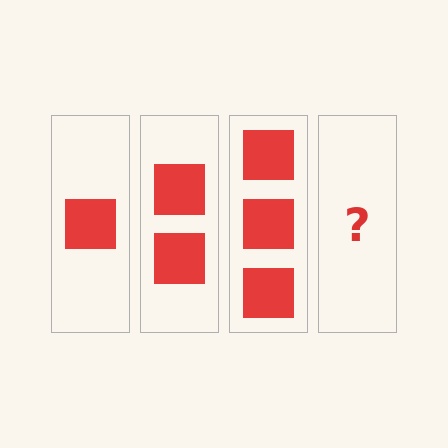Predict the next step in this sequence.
The next step is 4 squares.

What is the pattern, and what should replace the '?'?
The pattern is that each step adds one more square. The '?' should be 4 squares.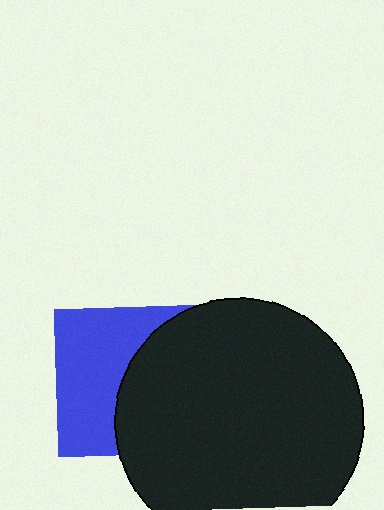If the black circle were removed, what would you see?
You would see the complete blue square.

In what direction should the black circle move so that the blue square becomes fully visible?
The black circle should move right. That is the shortest direction to clear the overlap and leave the blue square fully visible.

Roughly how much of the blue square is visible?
About half of it is visible (roughly 51%).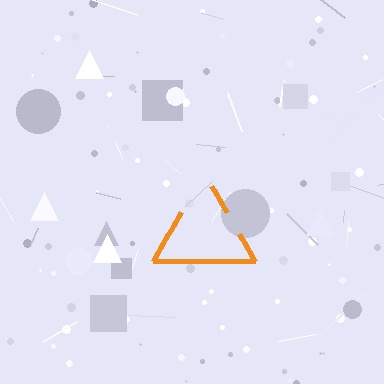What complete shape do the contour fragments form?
The contour fragments form a triangle.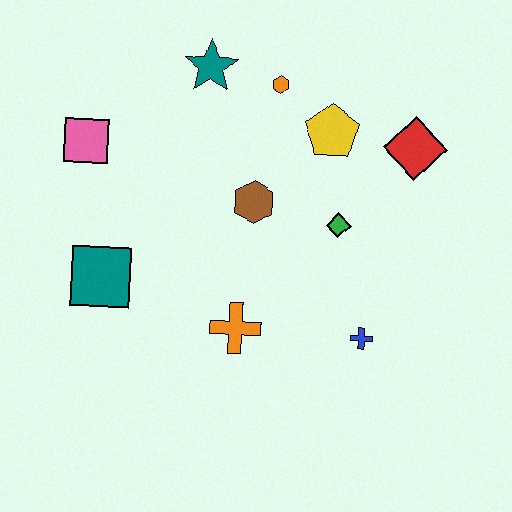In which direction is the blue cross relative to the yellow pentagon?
The blue cross is below the yellow pentagon.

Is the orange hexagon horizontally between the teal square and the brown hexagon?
No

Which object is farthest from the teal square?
The red diamond is farthest from the teal square.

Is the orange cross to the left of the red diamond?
Yes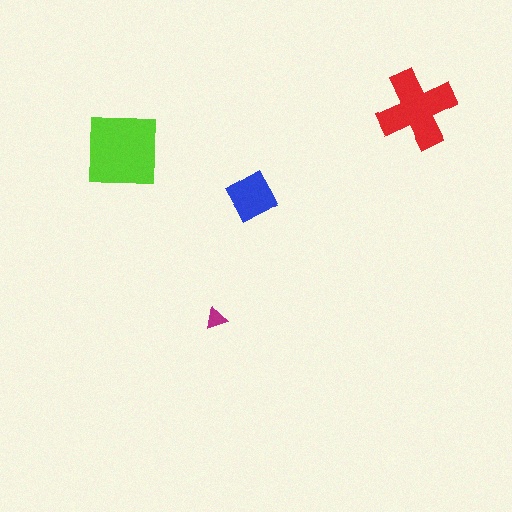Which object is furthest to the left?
The lime square is leftmost.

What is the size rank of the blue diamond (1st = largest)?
3rd.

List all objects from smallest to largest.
The magenta triangle, the blue diamond, the red cross, the lime square.